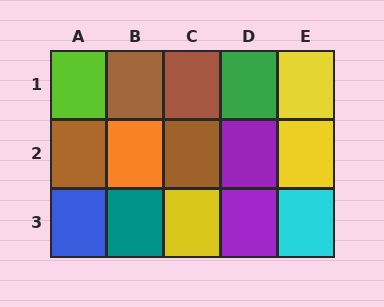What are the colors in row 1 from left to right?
Lime, brown, brown, green, yellow.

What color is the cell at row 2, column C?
Brown.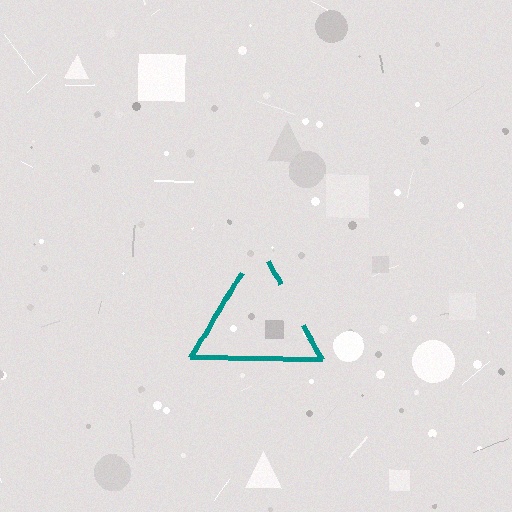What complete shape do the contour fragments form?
The contour fragments form a triangle.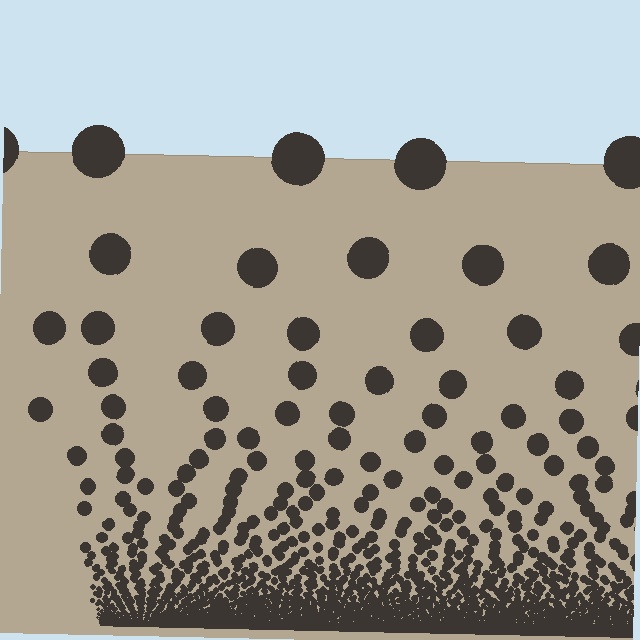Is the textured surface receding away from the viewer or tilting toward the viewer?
The surface appears to tilt toward the viewer. Texture elements get larger and sparser toward the top.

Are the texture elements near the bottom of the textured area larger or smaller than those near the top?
Smaller. The gradient is inverted — elements near the bottom are smaller and denser.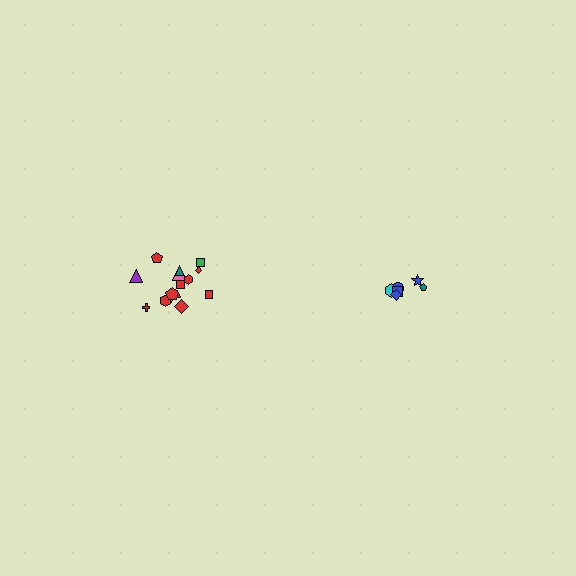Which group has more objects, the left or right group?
The left group.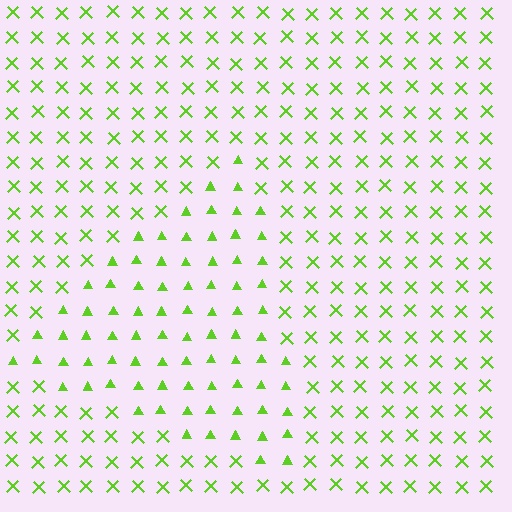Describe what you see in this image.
The image is filled with small lime elements arranged in a uniform grid. A triangle-shaped region contains triangles, while the surrounding area contains X marks. The boundary is defined purely by the change in element shape.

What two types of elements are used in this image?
The image uses triangles inside the triangle region and X marks outside it.